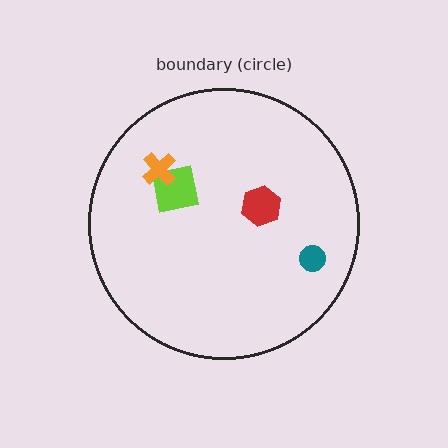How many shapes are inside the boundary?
4 inside, 0 outside.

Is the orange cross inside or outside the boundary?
Inside.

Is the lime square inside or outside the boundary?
Inside.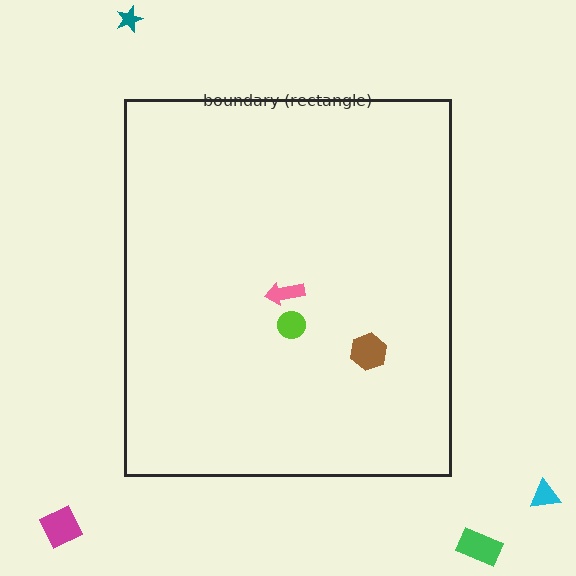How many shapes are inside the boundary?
3 inside, 4 outside.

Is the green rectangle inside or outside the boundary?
Outside.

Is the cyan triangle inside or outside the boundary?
Outside.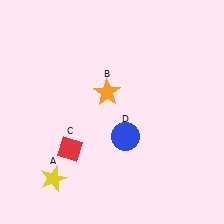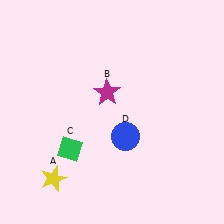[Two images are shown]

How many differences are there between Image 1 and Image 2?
There are 2 differences between the two images.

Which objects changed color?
B changed from orange to magenta. C changed from red to green.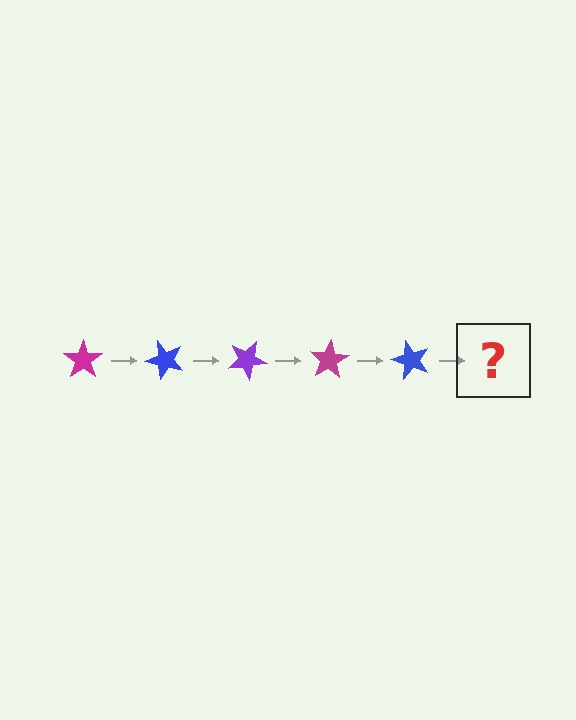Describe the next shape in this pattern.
It should be a purple star, rotated 250 degrees from the start.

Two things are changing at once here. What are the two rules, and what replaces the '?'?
The two rules are that it rotates 50 degrees each step and the color cycles through magenta, blue, and purple. The '?' should be a purple star, rotated 250 degrees from the start.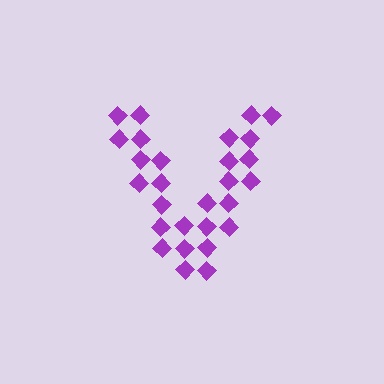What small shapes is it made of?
It is made of small diamonds.